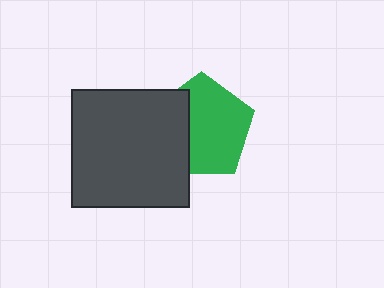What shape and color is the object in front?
The object in front is a dark gray square.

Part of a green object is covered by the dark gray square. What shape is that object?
It is a pentagon.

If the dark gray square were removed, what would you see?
You would see the complete green pentagon.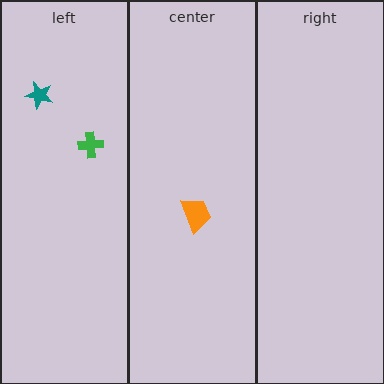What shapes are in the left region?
The teal star, the green cross.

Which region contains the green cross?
The left region.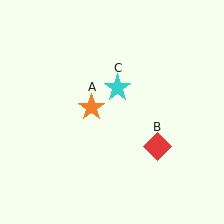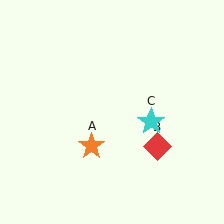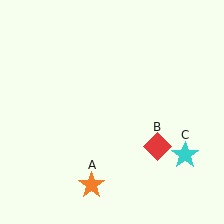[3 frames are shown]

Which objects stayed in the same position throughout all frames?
Red diamond (object B) remained stationary.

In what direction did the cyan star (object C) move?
The cyan star (object C) moved down and to the right.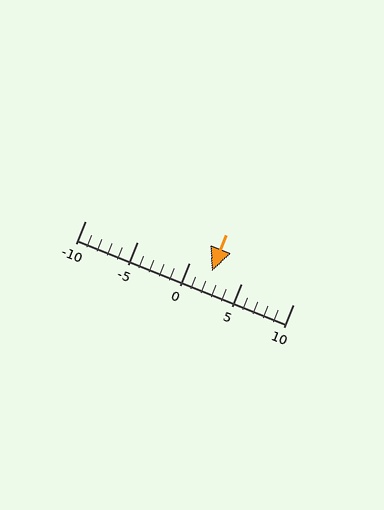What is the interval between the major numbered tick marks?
The major tick marks are spaced 5 units apart.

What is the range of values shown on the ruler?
The ruler shows values from -10 to 10.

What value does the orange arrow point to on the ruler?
The orange arrow points to approximately 2.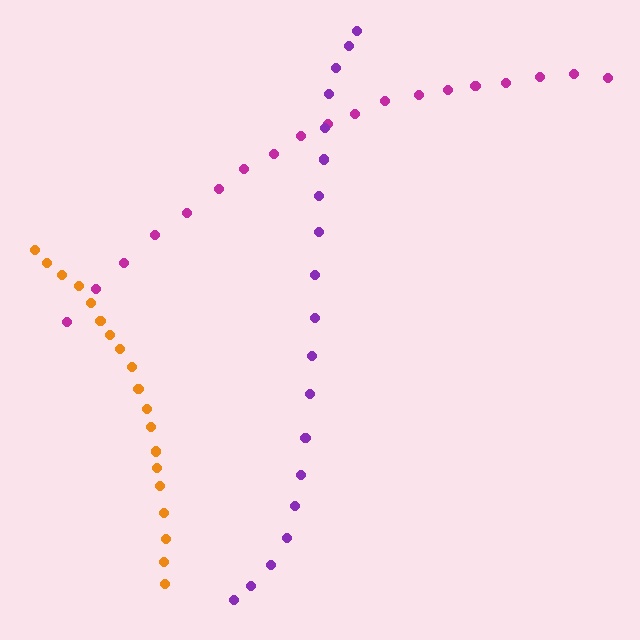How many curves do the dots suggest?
There are 3 distinct paths.